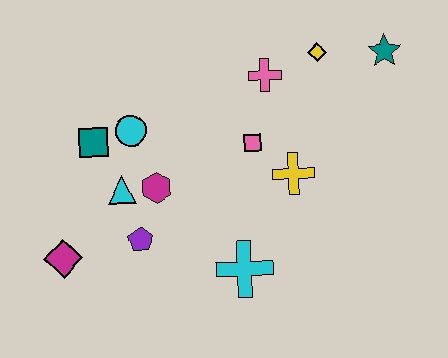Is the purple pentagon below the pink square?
Yes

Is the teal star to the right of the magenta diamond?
Yes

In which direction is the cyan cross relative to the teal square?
The cyan cross is to the right of the teal square.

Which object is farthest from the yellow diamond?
The magenta diamond is farthest from the yellow diamond.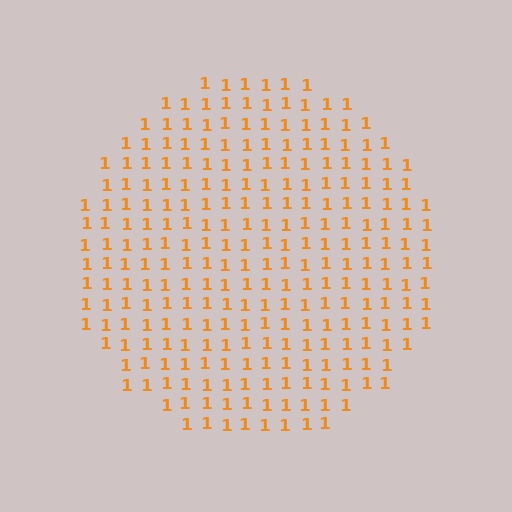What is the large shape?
The large shape is a circle.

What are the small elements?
The small elements are digit 1's.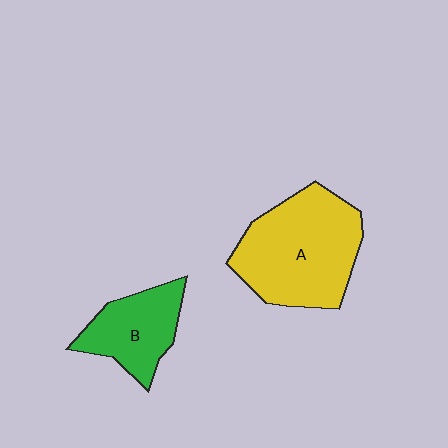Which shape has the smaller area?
Shape B (green).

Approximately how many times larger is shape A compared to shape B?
Approximately 1.8 times.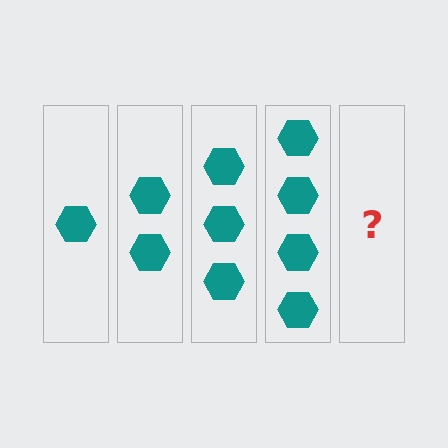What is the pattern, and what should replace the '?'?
The pattern is that each step adds one more hexagon. The '?' should be 5 hexagons.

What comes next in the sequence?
The next element should be 5 hexagons.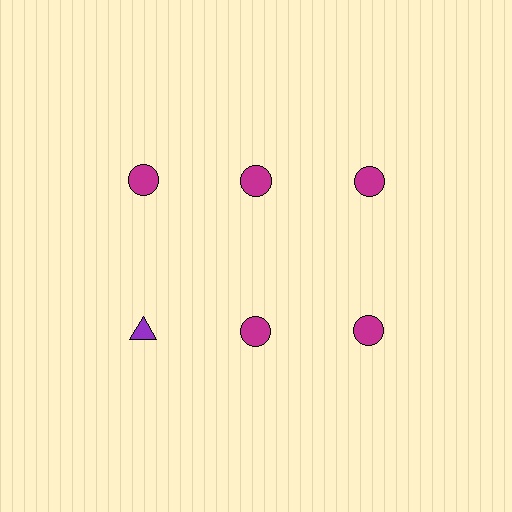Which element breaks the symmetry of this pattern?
The purple triangle in the second row, leftmost column breaks the symmetry. All other shapes are magenta circles.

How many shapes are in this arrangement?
There are 6 shapes arranged in a grid pattern.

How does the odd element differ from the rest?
It differs in both color (purple instead of magenta) and shape (triangle instead of circle).